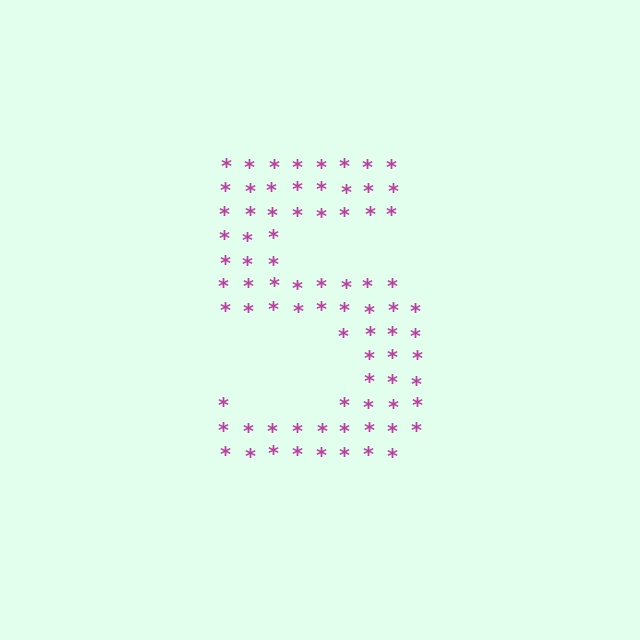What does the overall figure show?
The overall figure shows the digit 5.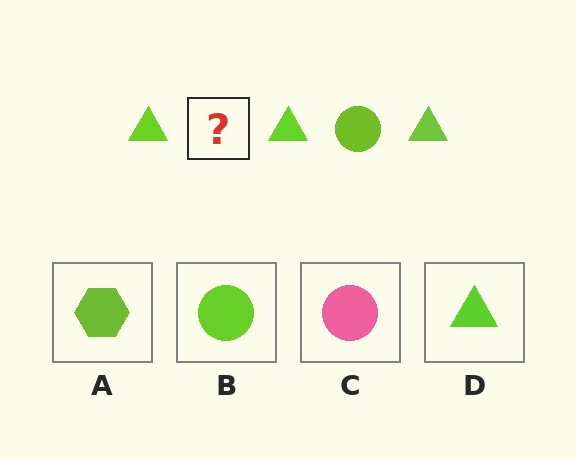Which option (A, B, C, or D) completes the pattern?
B.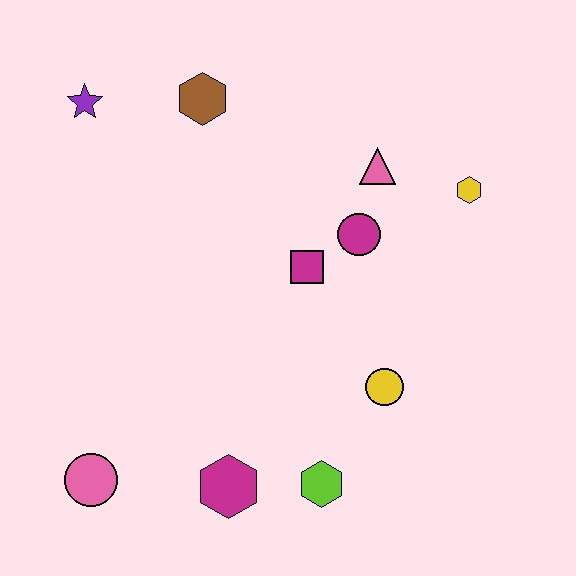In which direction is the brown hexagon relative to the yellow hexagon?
The brown hexagon is to the left of the yellow hexagon.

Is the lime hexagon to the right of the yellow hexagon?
No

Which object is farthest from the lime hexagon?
The purple star is farthest from the lime hexagon.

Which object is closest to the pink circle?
The magenta hexagon is closest to the pink circle.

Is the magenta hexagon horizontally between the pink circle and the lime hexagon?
Yes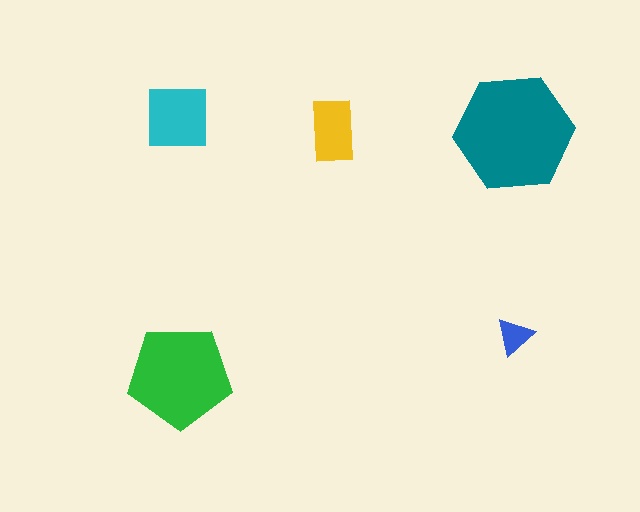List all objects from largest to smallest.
The teal hexagon, the green pentagon, the cyan square, the yellow rectangle, the blue triangle.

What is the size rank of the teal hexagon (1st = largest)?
1st.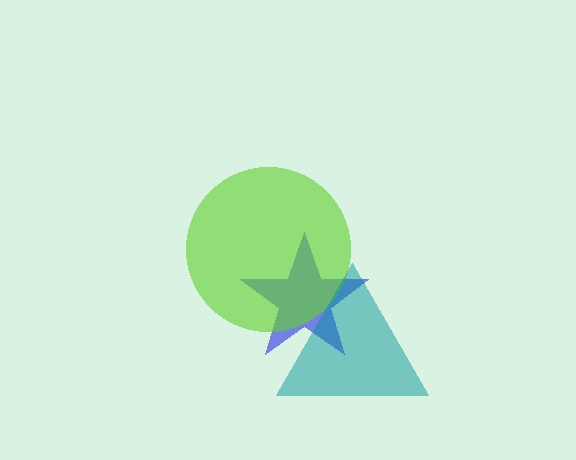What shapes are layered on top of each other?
The layered shapes are: a blue star, a lime circle, a teal triangle.